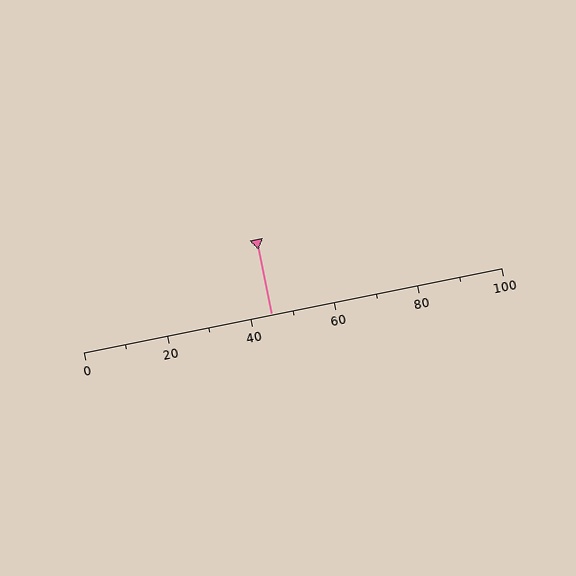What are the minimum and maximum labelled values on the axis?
The axis runs from 0 to 100.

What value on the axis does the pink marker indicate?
The marker indicates approximately 45.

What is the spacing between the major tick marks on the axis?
The major ticks are spaced 20 apart.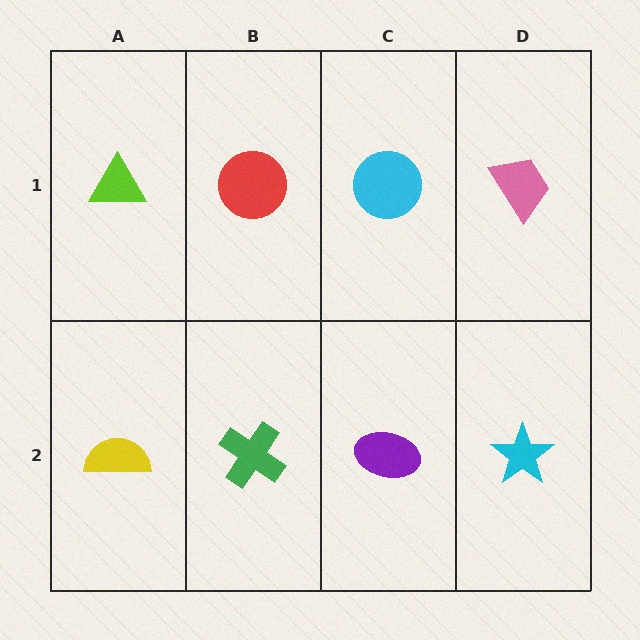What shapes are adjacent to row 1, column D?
A cyan star (row 2, column D), a cyan circle (row 1, column C).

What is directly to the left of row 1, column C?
A red circle.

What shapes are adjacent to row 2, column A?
A lime triangle (row 1, column A), a green cross (row 2, column B).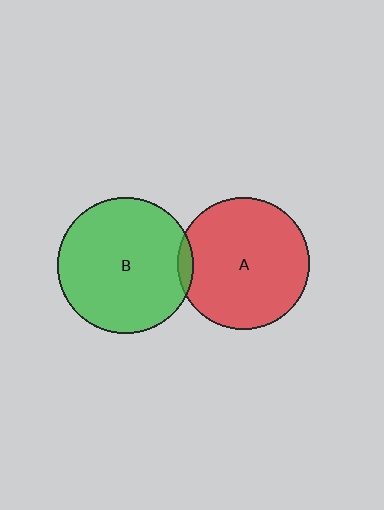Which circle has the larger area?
Circle B (green).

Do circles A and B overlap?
Yes.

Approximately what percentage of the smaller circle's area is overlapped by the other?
Approximately 5%.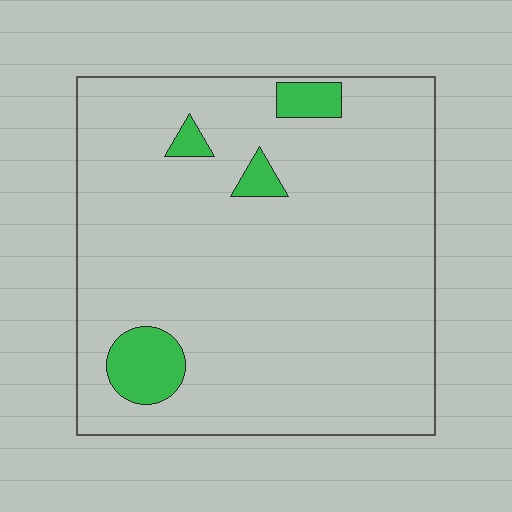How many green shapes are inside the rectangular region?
4.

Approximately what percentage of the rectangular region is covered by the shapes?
Approximately 10%.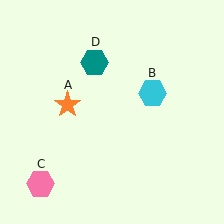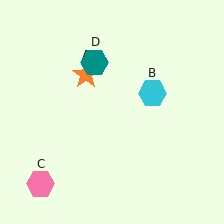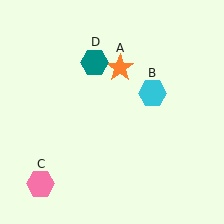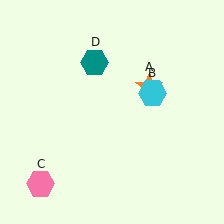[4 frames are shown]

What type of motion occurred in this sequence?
The orange star (object A) rotated clockwise around the center of the scene.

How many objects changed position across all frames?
1 object changed position: orange star (object A).